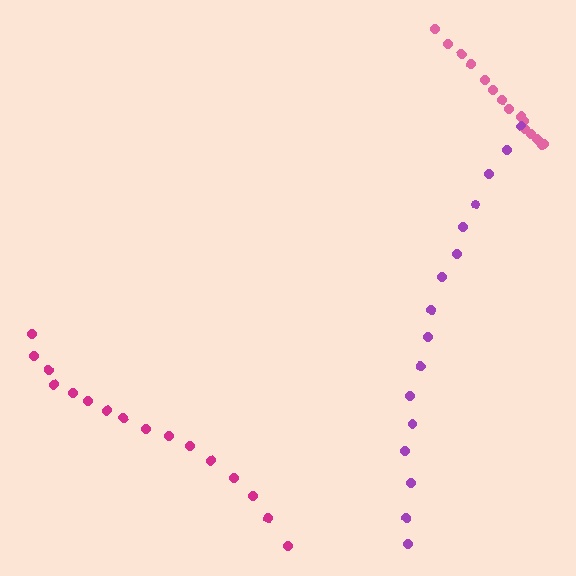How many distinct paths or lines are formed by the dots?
There are 3 distinct paths.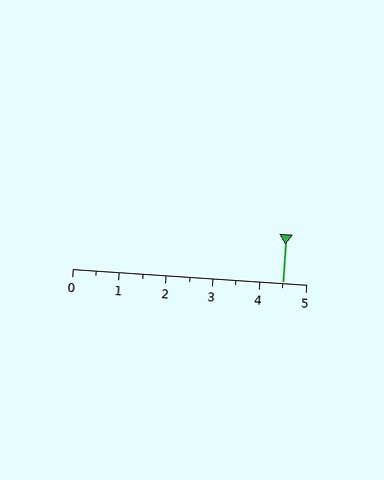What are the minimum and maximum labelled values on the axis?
The axis runs from 0 to 5.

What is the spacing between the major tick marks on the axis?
The major ticks are spaced 1 apart.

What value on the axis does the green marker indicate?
The marker indicates approximately 4.5.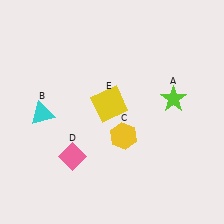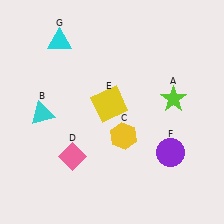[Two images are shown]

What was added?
A purple circle (F), a cyan triangle (G) were added in Image 2.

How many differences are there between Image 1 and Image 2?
There are 2 differences between the two images.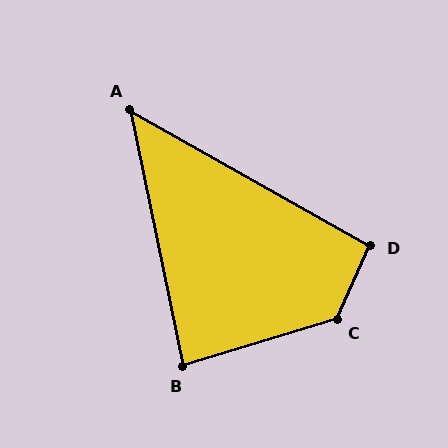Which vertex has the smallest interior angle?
A, at approximately 49 degrees.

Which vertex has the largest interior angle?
C, at approximately 131 degrees.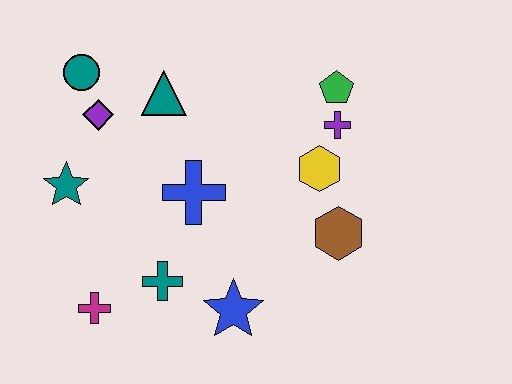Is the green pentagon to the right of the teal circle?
Yes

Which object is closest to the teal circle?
The purple diamond is closest to the teal circle.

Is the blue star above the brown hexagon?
No